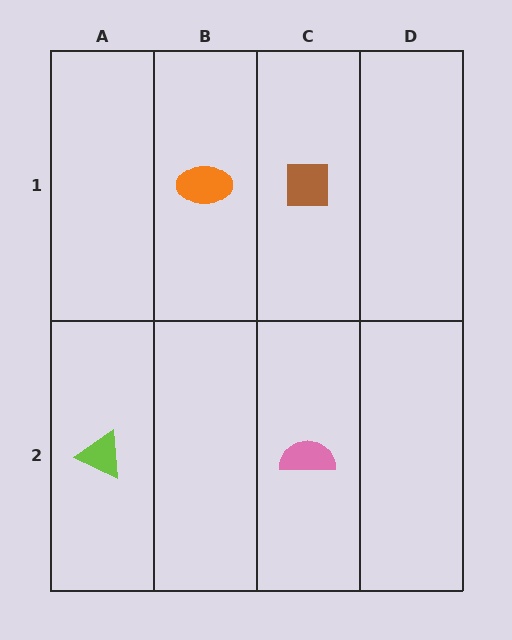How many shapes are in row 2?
2 shapes.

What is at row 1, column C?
A brown square.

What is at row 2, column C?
A pink semicircle.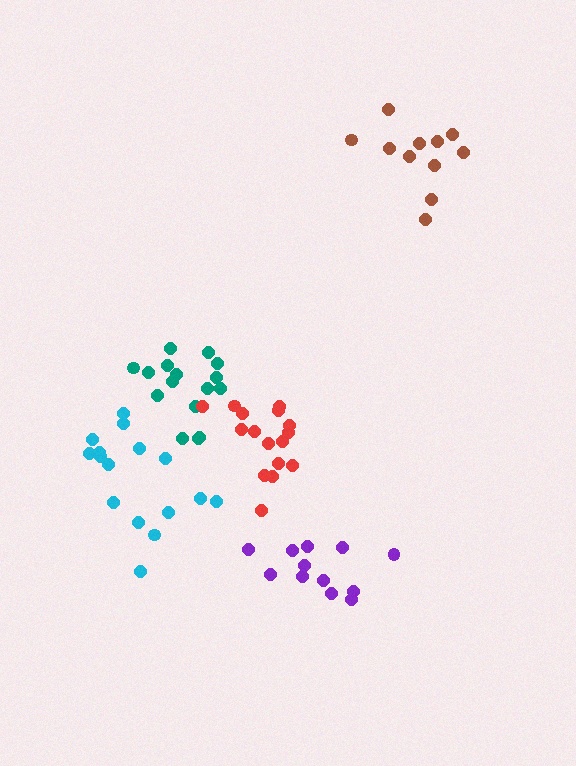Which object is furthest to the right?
The brown cluster is rightmost.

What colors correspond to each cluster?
The clusters are colored: brown, teal, purple, red, cyan.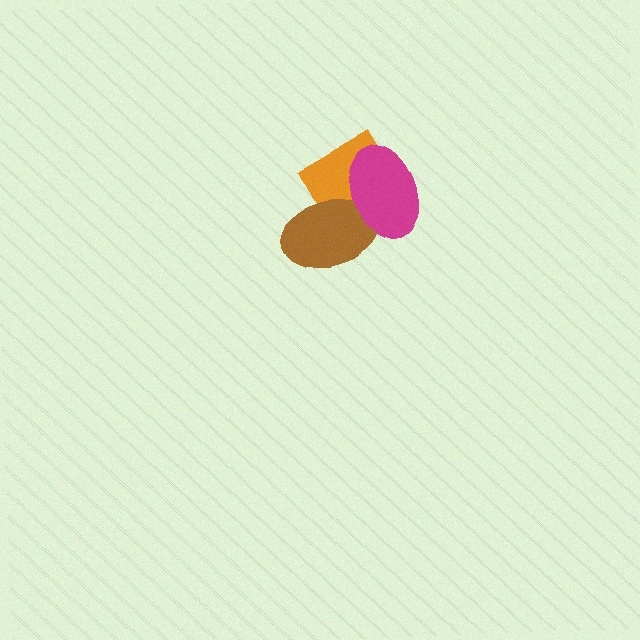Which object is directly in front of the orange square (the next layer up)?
The brown ellipse is directly in front of the orange square.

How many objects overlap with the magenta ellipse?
2 objects overlap with the magenta ellipse.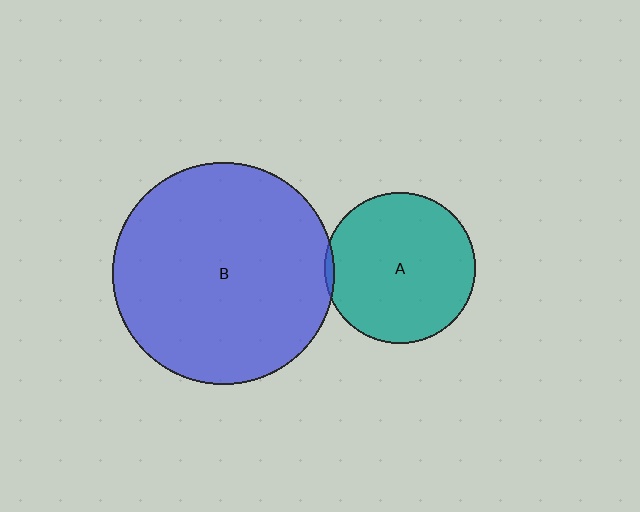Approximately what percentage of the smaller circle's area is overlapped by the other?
Approximately 5%.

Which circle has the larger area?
Circle B (blue).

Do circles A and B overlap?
Yes.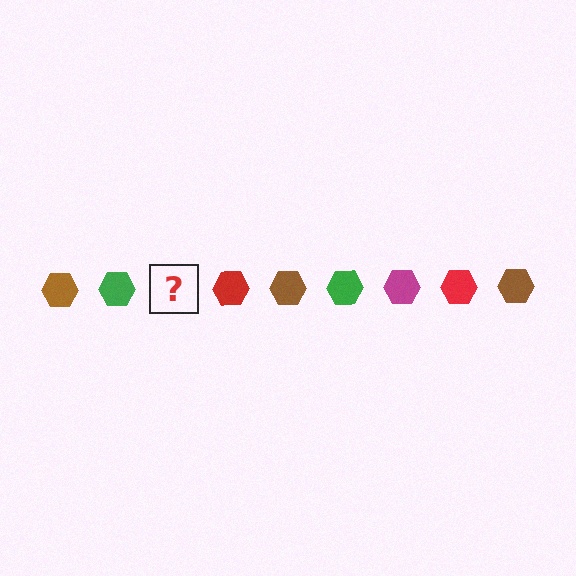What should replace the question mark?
The question mark should be replaced with a magenta hexagon.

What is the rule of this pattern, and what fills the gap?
The rule is that the pattern cycles through brown, green, magenta, red hexagons. The gap should be filled with a magenta hexagon.